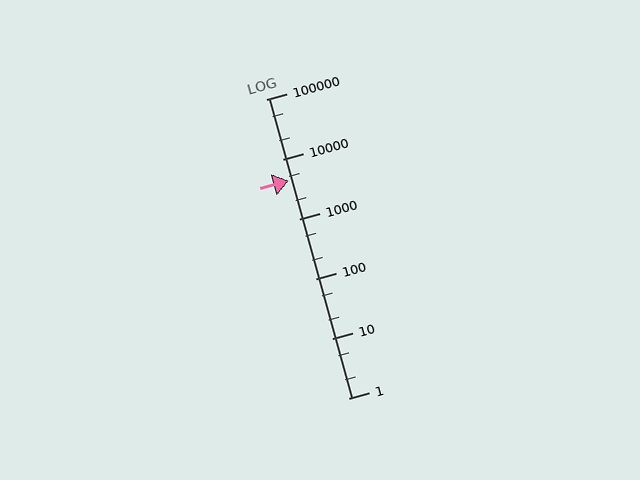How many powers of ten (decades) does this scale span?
The scale spans 5 decades, from 1 to 100000.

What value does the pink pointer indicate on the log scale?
The pointer indicates approximately 4300.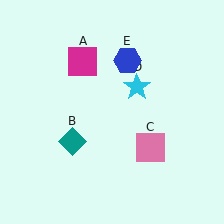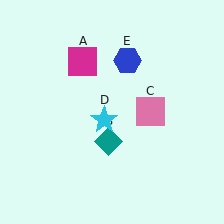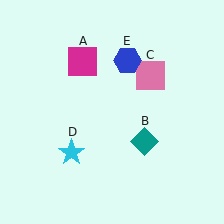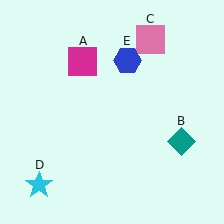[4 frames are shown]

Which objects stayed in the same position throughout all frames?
Magenta square (object A) and blue hexagon (object E) remained stationary.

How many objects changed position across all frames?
3 objects changed position: teal diamond (object B), pink square (object C), cyan star (object D).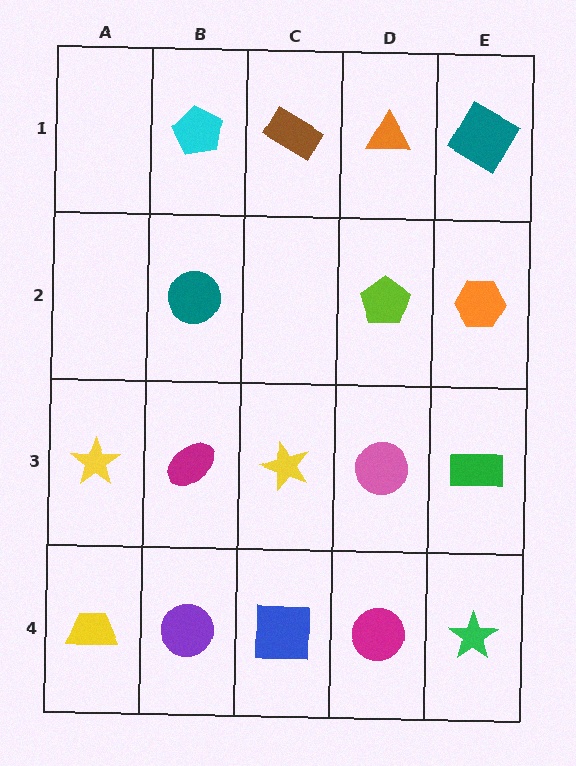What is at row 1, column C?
A brown rectangle.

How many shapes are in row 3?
5 shapes.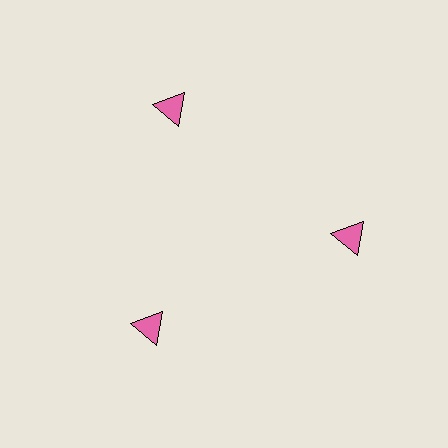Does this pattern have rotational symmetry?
Yes, this pattern has 3-fold rotational symmetry. It looks the same after rotating 120 degrees around the center.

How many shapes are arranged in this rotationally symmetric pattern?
There are 3 shapes, arranged in 3 groups of 1.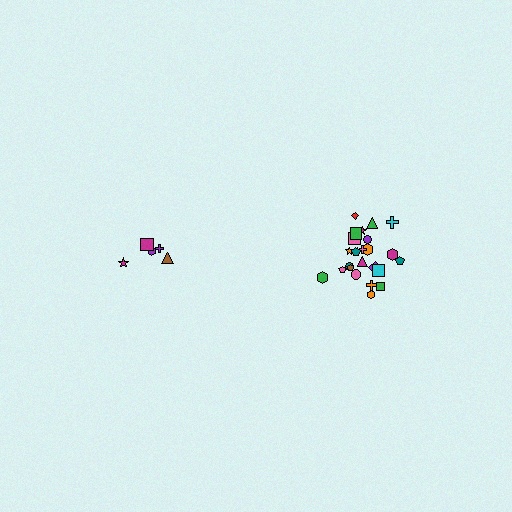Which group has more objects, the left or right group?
The right group.